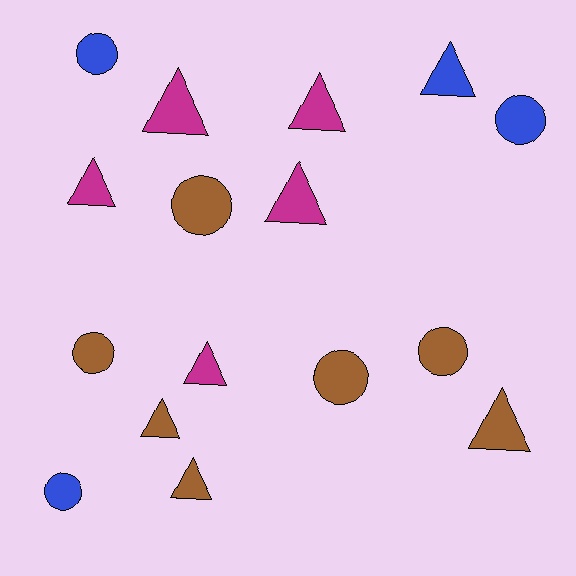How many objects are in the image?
There are 16 objects.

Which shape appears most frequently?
Triangle, with 9 objects.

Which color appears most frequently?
Brown, with 7 objects.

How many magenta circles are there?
There are no magenta circles.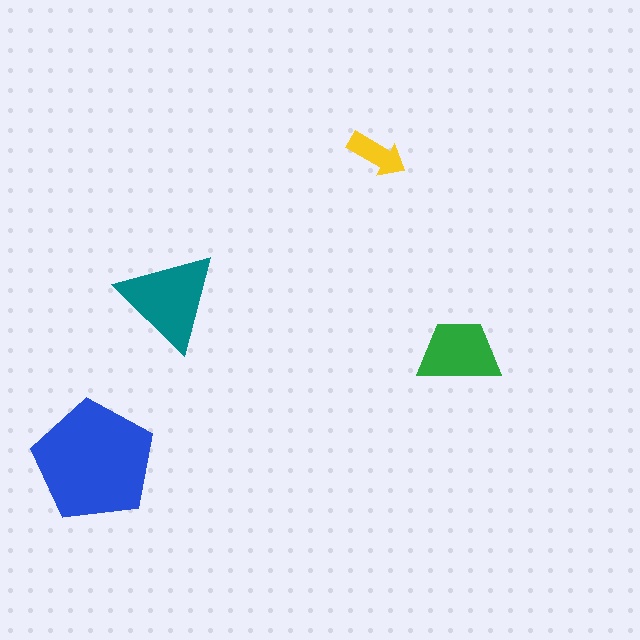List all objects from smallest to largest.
The yellow arrow, the green trapezoid, the teal triangle, the blue pentagon.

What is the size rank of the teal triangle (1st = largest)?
2nd.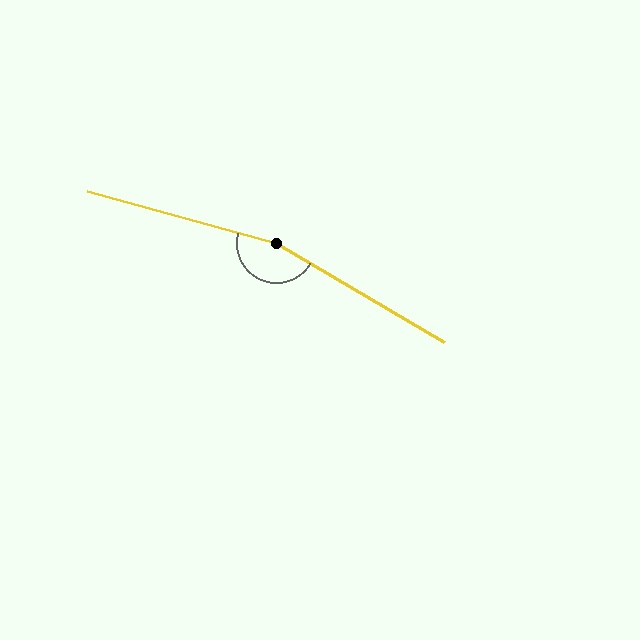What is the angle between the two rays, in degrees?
Approximately 165 degrees.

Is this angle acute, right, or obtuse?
It is obtuse.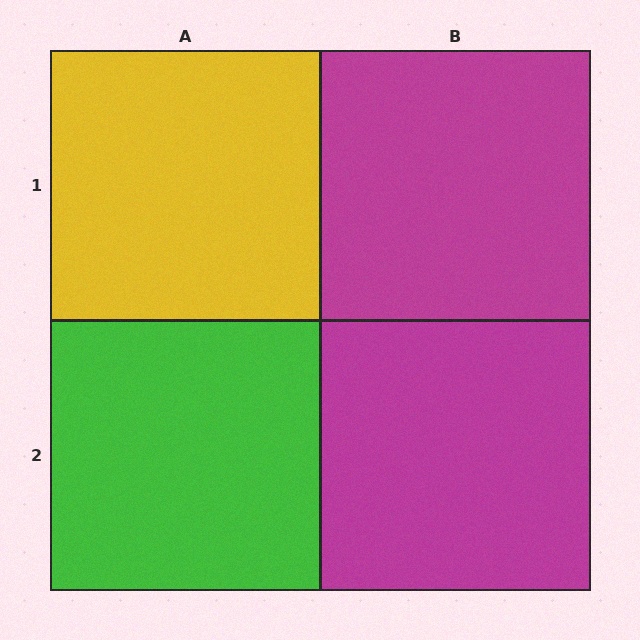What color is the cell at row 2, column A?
Green.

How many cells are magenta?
2 cells are magenta.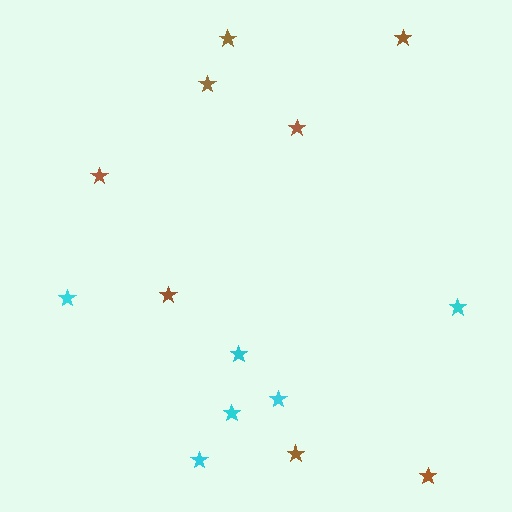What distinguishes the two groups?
There are 2 groups: one group of brown stars (8) and one group of cyan stars (6).